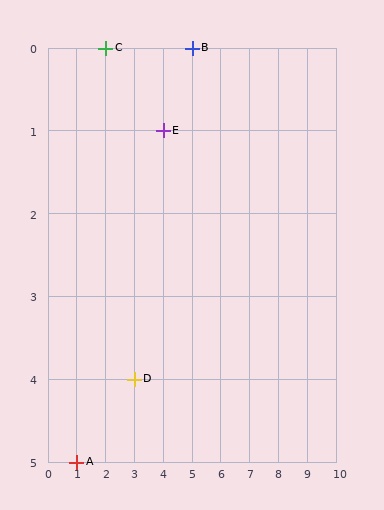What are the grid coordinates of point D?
Point D is at grid coordinates (3, 4).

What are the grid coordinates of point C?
Point C is at grid coordinates (2, 0).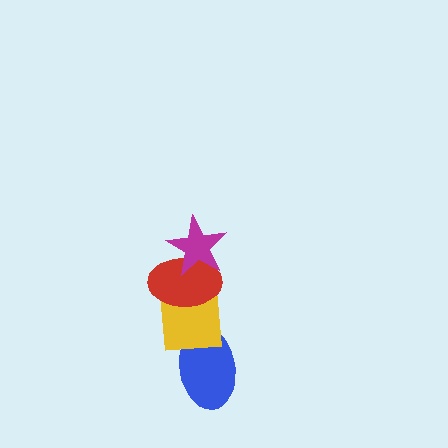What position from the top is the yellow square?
The yellow square is 3rd from the top.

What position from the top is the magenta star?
The magenta star is 1st from the top.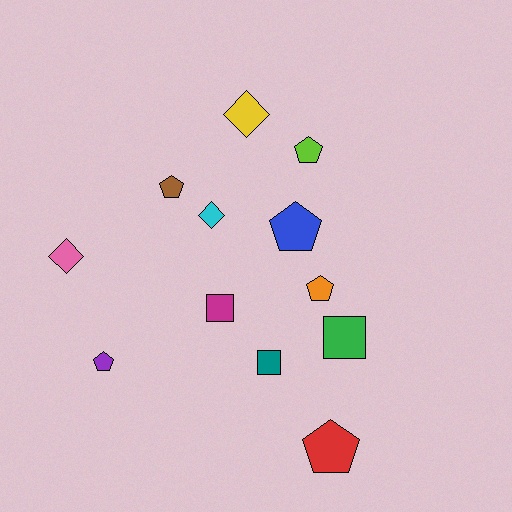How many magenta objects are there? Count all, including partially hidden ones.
There is 1 magenta object.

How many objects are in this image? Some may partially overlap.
There are 12 objects.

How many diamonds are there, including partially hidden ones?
There are 3 diamonds.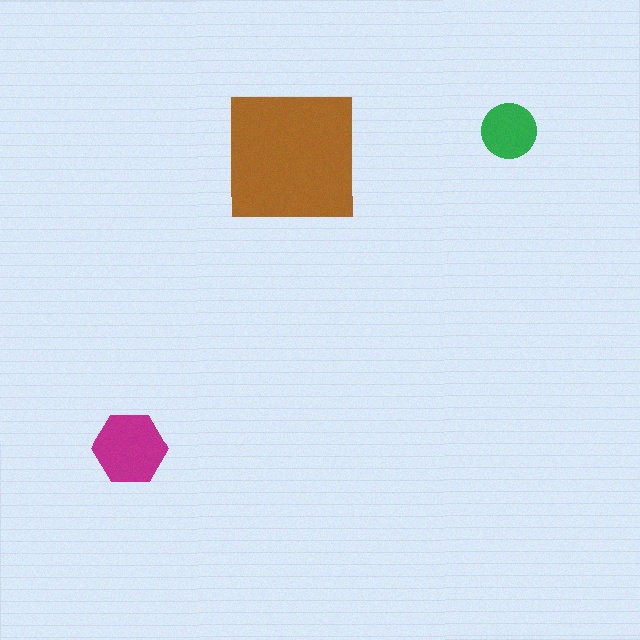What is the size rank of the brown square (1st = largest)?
1st.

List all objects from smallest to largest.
The green circle, the magenta hexagon, the brown square.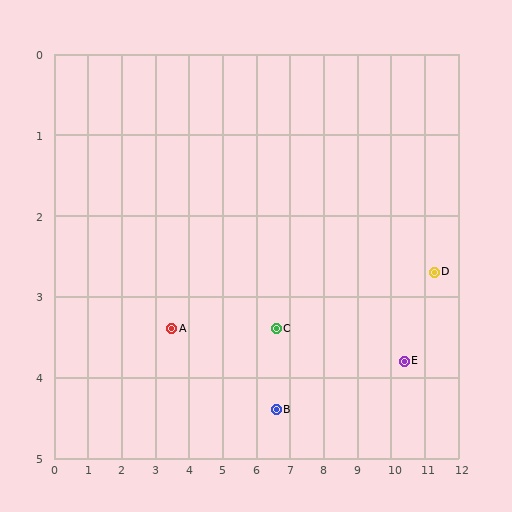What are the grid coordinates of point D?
Point D is at approximately (11.3, 2.7).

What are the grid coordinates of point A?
Point A is at approximately (3.5, 3.4).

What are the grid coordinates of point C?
Point C is at approximately (6.6, 3.4).